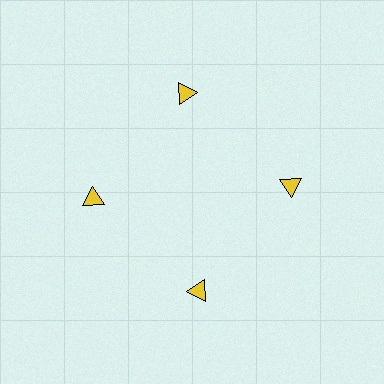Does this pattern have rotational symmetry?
Yes, this pattern has 4-fold rotational symmetry. It looks the same after rotating 90 degrees around the center.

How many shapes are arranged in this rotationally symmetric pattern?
There are 4 shapes, arranged in 4 groups of 1.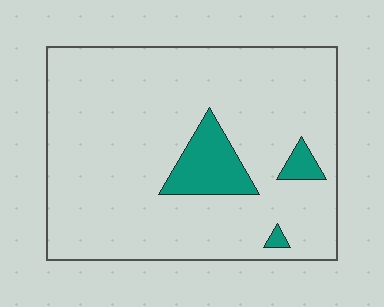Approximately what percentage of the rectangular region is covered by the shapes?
Approximately 10%.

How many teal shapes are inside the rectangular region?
3.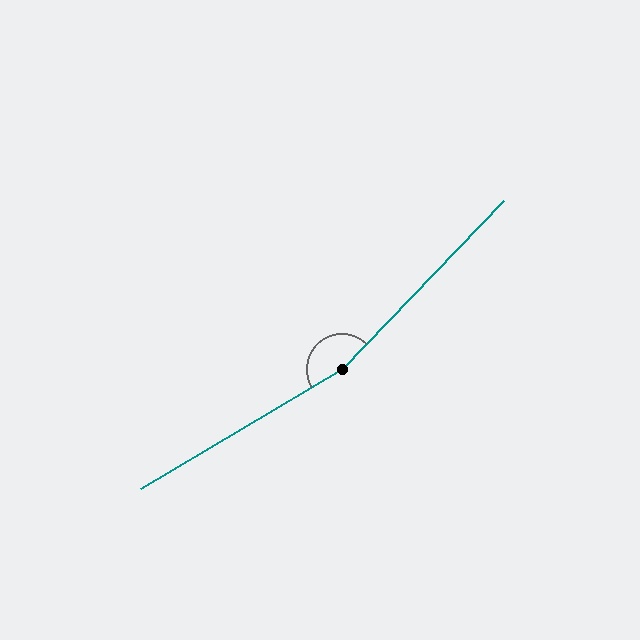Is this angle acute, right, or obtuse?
It is obtuse.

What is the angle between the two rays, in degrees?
Approximately 165 degrees.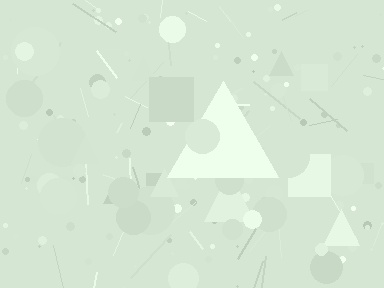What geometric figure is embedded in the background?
A triangle is embedded in the background.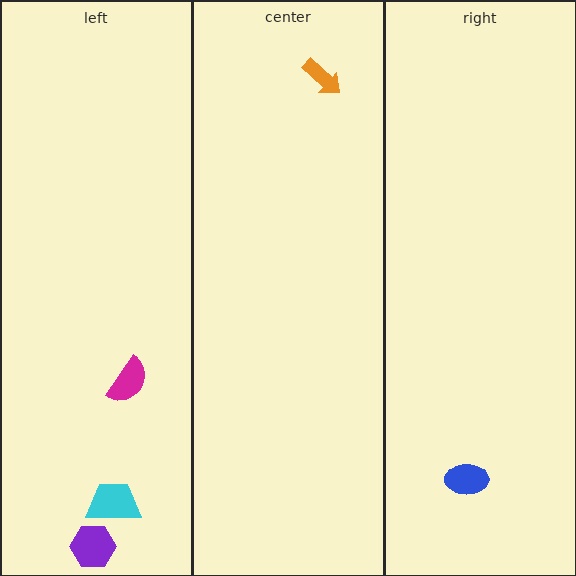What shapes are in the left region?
The cyan trapezoid, the purple hexagon, the magenta semicircle.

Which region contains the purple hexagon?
The left region.